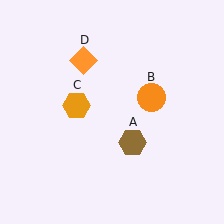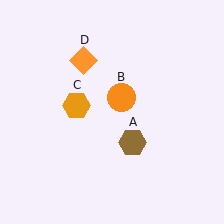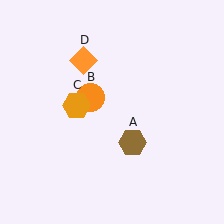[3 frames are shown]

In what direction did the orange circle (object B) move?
The orange circle (object B) moved left.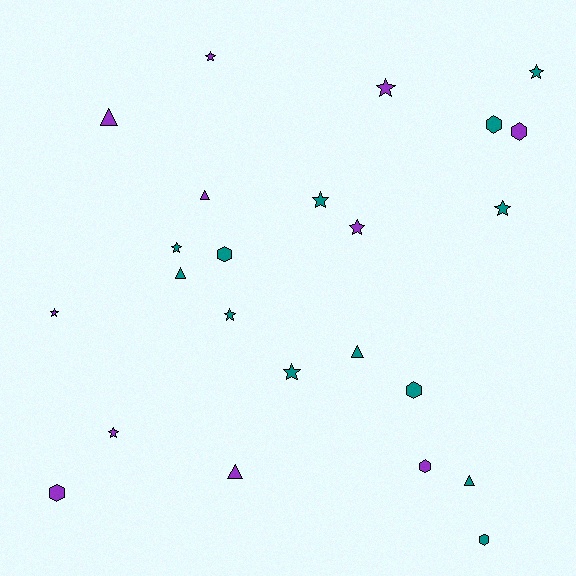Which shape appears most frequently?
Star, with 11 objects.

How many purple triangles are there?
There are 3 purple triangles.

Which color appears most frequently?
Teal, with 13 objects.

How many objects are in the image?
There are 24 objects.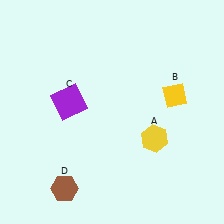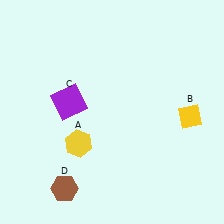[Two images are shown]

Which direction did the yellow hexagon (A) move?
The yellow hexagon (A) moved left.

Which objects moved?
The objects that moved are: the yellow hexagon (A), the yellow diamond (B).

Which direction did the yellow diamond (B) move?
The yellow diamond (B) moved down.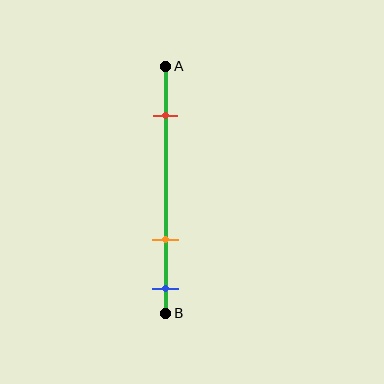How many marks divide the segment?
There are 3 marks dividing the segment.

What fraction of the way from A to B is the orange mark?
The orange mark is approximately 70% (0.7) of the way from A to B.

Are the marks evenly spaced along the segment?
No, the marks are not evenly spaced.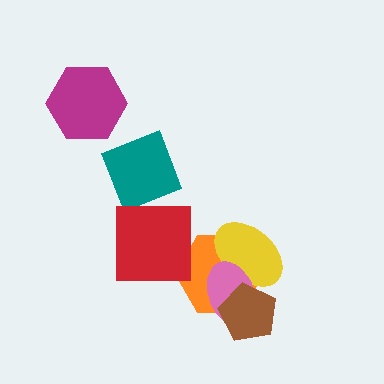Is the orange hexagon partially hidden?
Yes, it is partially covered by another shape.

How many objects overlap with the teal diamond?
0 objects overlap with the teal diamond.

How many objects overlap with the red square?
1 object overlaps with the red square.